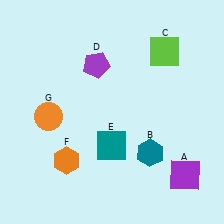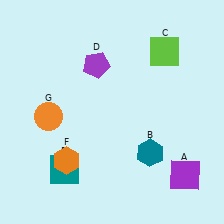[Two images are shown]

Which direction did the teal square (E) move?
The teal square (E) moved left.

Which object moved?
The teal square (E) moved left.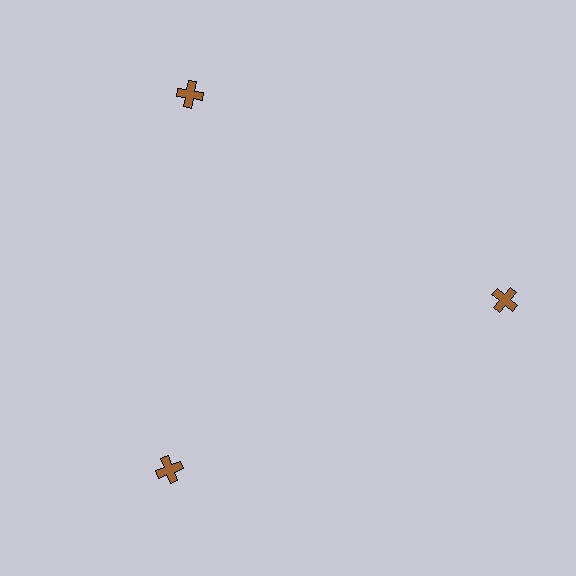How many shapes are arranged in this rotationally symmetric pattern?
There are 3 shapes, arranged in 3 groups of 1.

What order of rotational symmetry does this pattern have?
This pattern has 3-fold rotational symmetry.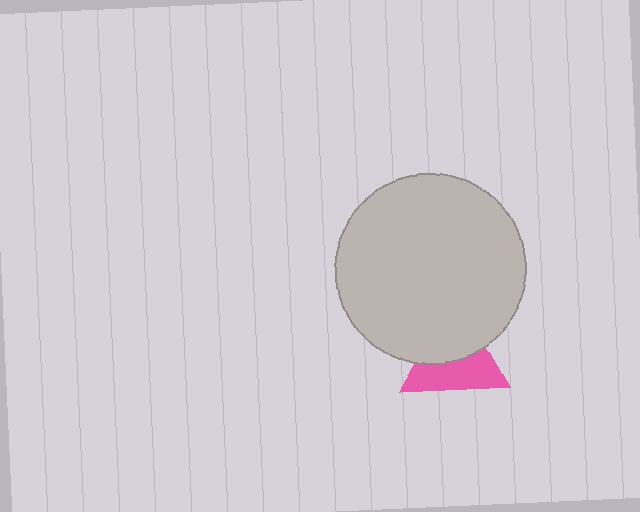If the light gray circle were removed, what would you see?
You would see the complete pink triangle.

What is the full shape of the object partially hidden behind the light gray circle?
The partially hidden object is a pink triangle.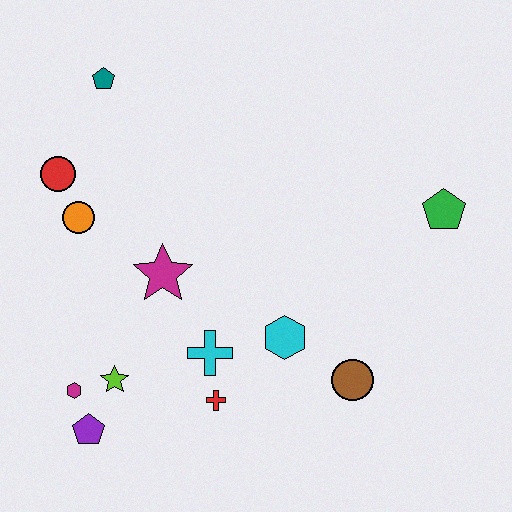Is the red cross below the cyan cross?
Yes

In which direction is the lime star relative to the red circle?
The lime star is below the red circle.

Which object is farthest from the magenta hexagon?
The green pentagon is farthest from the magenta hexagon.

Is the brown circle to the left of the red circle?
No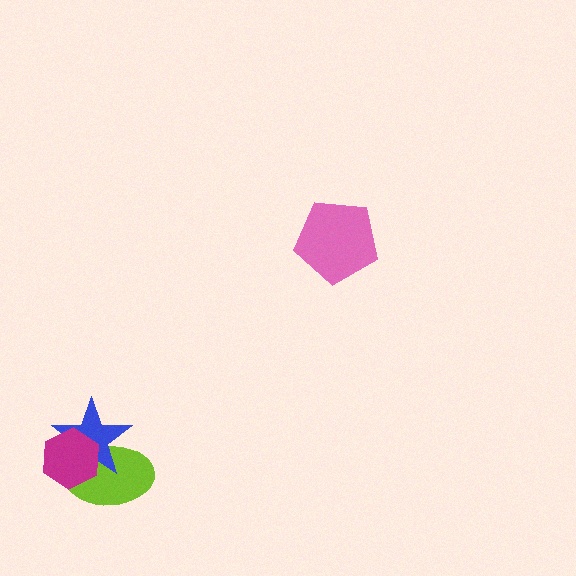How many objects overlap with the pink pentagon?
0 objects overlap with the pink pentagon.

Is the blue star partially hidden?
Yes, it is partially covered by another shape.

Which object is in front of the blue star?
The magenta hexagon is in front of the blue star.